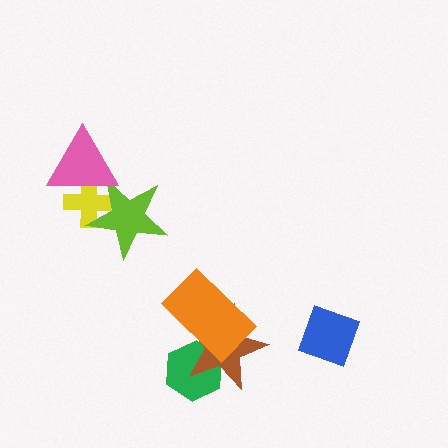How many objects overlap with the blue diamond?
0 objects overlap with the blue diamond.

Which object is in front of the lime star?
The pink triangle is in front of the lime star.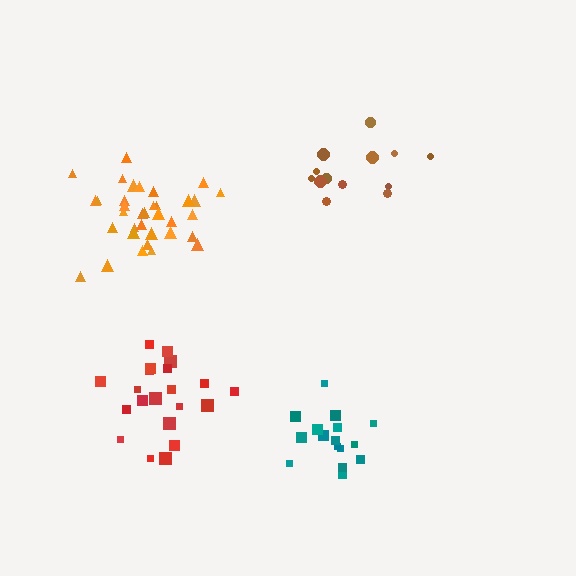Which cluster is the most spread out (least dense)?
Brown.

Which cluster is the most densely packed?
Teal.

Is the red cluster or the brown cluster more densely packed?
Red.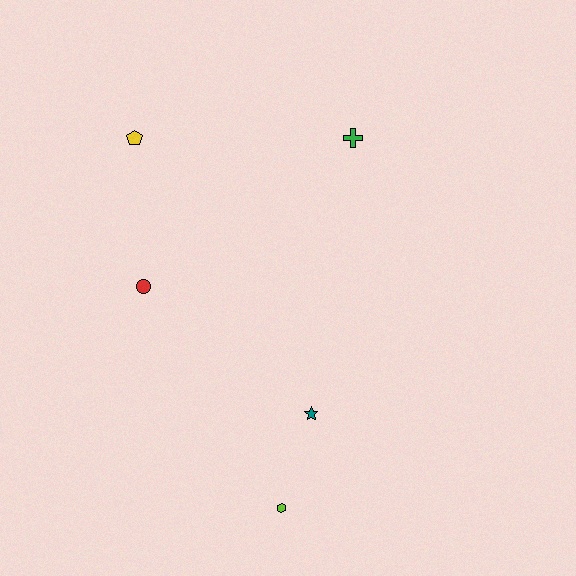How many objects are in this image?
There are 5 objects.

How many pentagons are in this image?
There is 1 pentagon.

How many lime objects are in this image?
There is 1 lime object.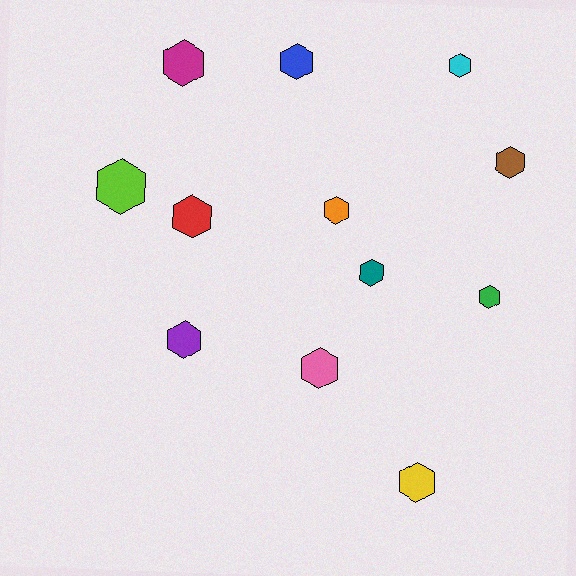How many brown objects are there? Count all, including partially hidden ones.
There is 1 brown object.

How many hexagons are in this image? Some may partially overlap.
There are 12 hexagons.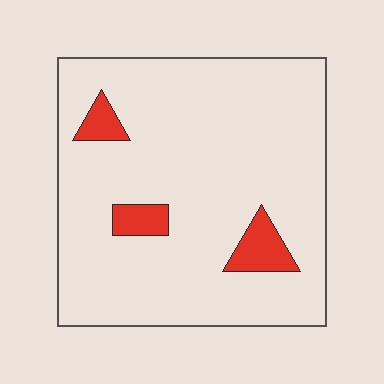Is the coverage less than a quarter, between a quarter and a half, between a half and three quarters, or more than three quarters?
Less than a quarter.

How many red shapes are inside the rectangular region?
3.